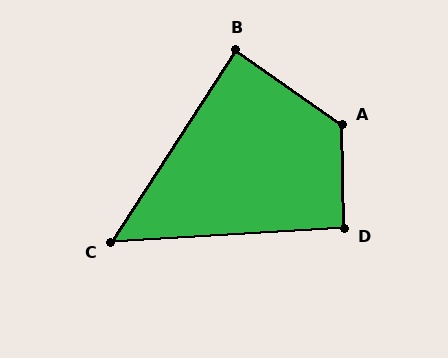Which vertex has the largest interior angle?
A, at approximately 126 degrees.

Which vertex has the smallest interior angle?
C, at approximately 54 degrees.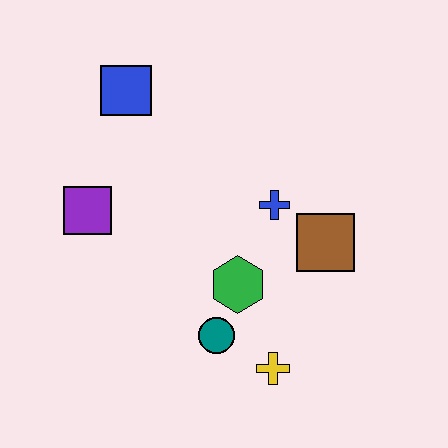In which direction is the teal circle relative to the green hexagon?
The teal circle is below the green hexagon.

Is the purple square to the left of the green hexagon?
Yes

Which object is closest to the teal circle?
The green hexagon is closest to the teal circle.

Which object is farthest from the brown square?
The blue square is farthest from the brown square.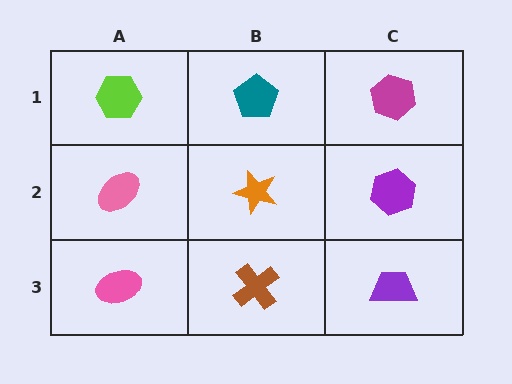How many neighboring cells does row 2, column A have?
3.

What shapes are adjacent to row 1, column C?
A purple hexagon (row 2, column C), a teal pentagon (row 1, column B).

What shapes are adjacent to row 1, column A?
A pink ellipse (row 2, column A), a teal pentagon (row 1, column B).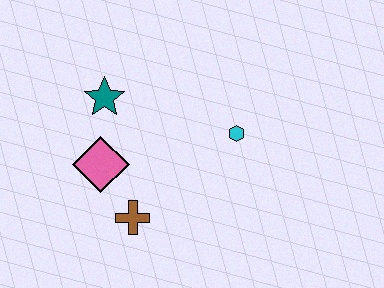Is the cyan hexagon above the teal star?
No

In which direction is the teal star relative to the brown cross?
The teal star is above the brown cross.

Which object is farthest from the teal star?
The cyan hexagon is farthest from the teal star.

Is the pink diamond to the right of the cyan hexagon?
No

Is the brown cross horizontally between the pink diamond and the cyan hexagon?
Yes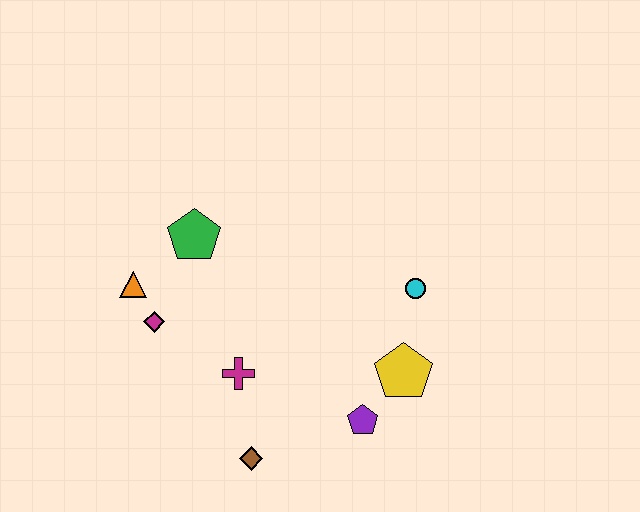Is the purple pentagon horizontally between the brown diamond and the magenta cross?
No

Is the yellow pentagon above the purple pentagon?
Yes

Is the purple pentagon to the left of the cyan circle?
Yes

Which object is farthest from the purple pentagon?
The orange triangle is farthest from the purple pentagon.